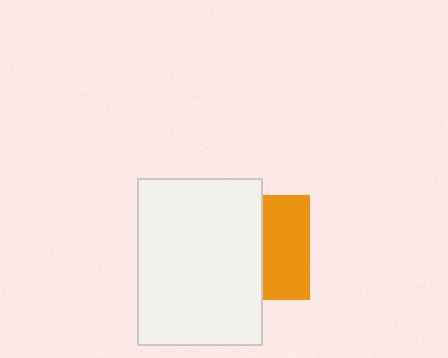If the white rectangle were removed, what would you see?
You would see the complete orange square.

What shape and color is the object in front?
The object in front is a white rectangle.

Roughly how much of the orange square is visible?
A small part of it is visible (roughly 44%).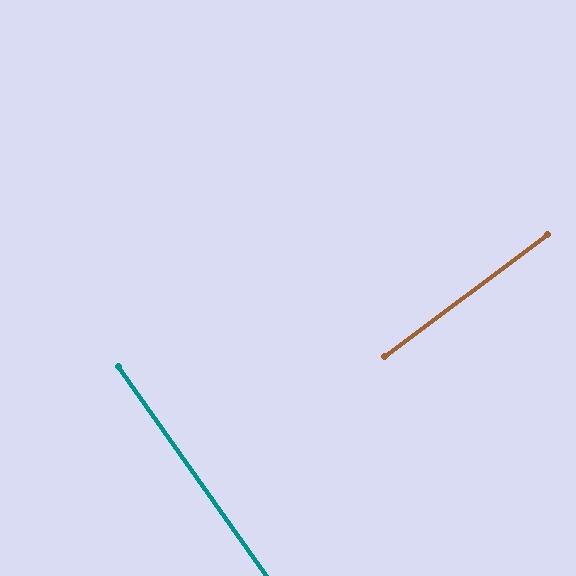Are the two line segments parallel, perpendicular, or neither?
Perpendicular — they meet at approximately 89°.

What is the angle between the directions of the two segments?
Approximately 89 degrees.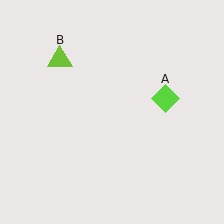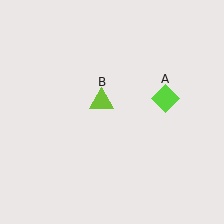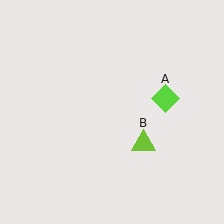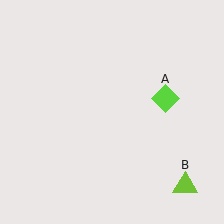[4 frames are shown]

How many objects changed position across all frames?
1 object changed position: lime triangle (object B).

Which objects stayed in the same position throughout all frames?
Lime diamond (object A) remained stationary.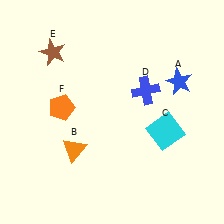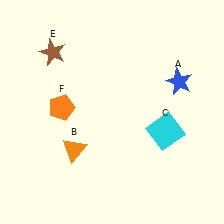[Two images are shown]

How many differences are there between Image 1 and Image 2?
There is 1 difference between the two images.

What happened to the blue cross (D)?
The blue cross (D) was removed in Image 2. It was in the top-right area of Image 1.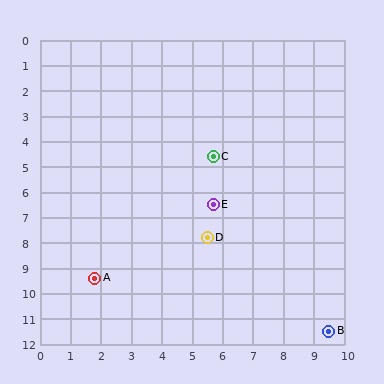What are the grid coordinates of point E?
Point E is at approximately (5.7, 6.5).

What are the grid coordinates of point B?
Point B is at approximately (9.5, 11.5).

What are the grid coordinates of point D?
Point D is at approximately (5.5, 7.8).